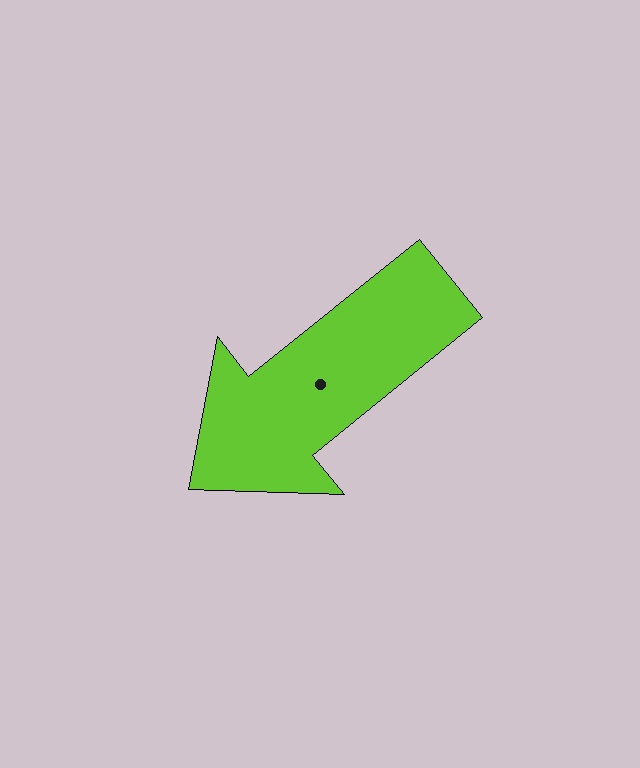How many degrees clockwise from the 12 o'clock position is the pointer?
Approximately 231 degrees.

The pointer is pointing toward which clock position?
Roughly 8 o'clock.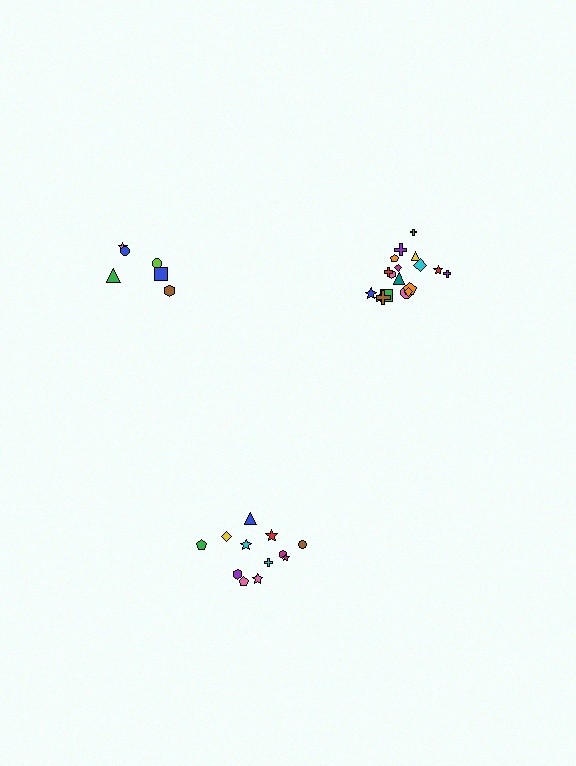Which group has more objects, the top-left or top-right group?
The top-right group.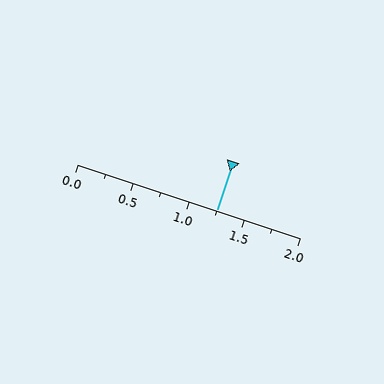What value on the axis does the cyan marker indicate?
The marker indicates approximately 1.25.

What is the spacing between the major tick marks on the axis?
The major ticks are spaced 0.5 apart.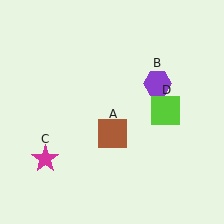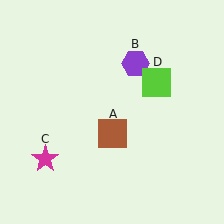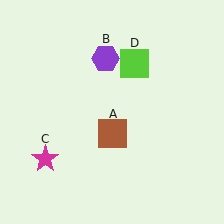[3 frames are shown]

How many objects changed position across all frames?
2 objects changed position: purple hexagon (object B), lime square (object D).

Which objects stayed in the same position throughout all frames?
Brown square (object A) and magenta star (object C) remained stationary.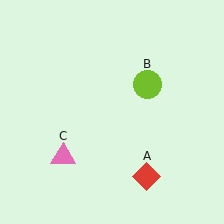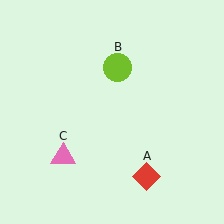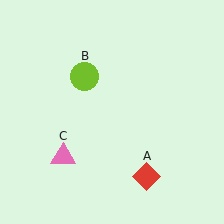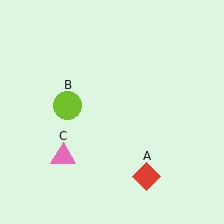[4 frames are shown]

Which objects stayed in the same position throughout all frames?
Red diamond (object A) and pink triangle (object C) remained stationary.